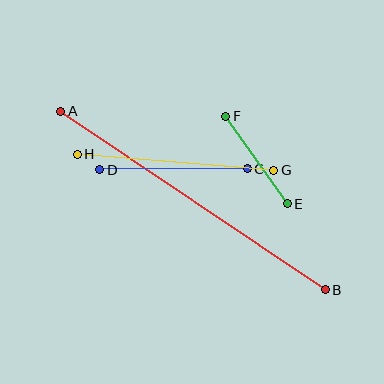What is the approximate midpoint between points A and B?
The midpoint is at approximately (193, 200) pixels.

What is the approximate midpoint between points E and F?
The midpoint is at approximately (256, 160) pixels.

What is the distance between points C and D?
The distance is approximately 148 pixels.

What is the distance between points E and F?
The distance is approximately 107 pixels.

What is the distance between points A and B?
The distance is approximately 319 pixels.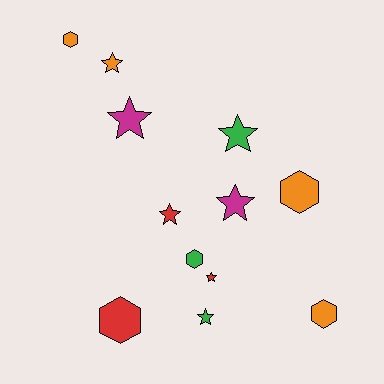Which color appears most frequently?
Orange, with 4 objects.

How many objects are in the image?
There are 12 objects.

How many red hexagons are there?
There is 1 red hexagon.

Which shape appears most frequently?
Star, with 7 objects.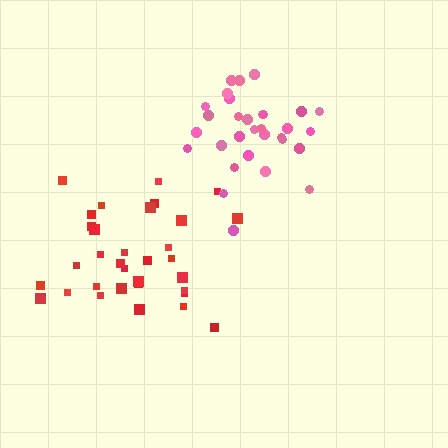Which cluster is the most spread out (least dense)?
Red.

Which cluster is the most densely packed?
Pink.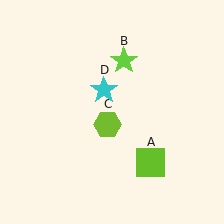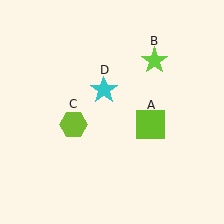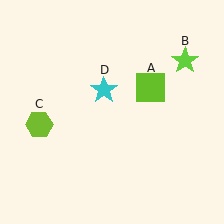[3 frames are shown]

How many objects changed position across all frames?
3 objects changed position: lime square (object A), lime star (object B), lime hexagon (object C).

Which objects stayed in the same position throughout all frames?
Cyan star (object D) remained stationary.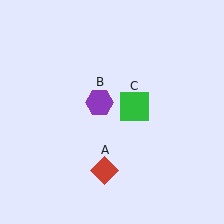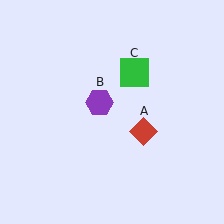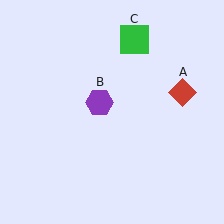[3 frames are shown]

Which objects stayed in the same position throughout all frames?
Purple hexagon (object B) remained stationary.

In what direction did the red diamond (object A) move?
The red diamond (object A) moved up and to the right.